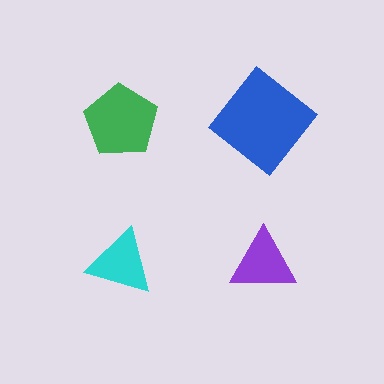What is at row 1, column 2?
A blue diamond.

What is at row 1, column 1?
A green pentagon.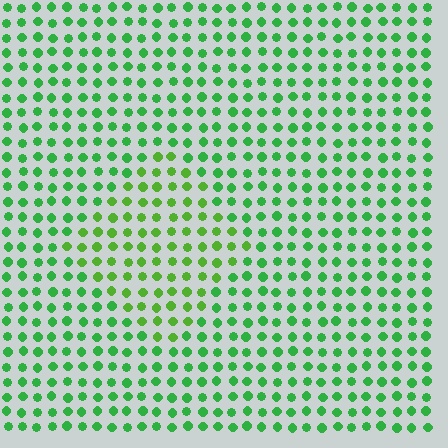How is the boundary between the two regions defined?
The boundary is defined purely by a slight shift in hue (about 24 degrees). Spacing, size, and orientation are identical on both sides.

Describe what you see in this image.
The image is filled with small green elements in a uniform arrangement. A diamond-shaped region is visible where the elements are tinted to a slightly different hue, forming a subtle color boundary.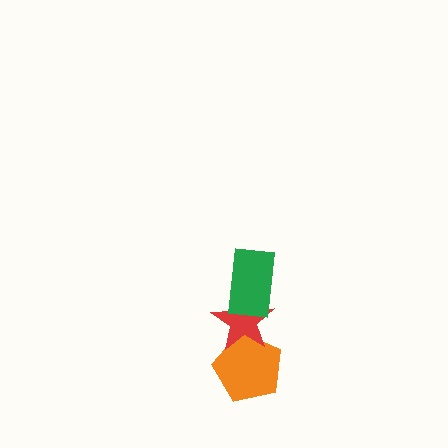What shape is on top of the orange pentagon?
The red star is on top of the orange pentagon.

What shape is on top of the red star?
The green rectangle is on top of the red star.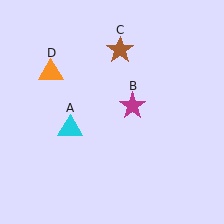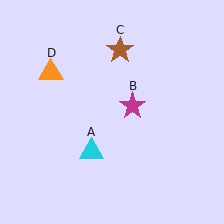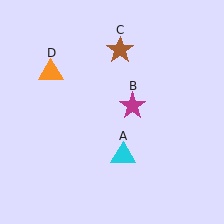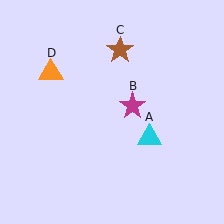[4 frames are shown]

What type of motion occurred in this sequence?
The cyan triangle (object A) rotated counterclockwise around the center of the scene.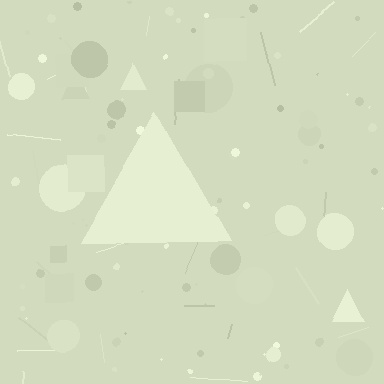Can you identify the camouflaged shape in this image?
The camouflaged shape is a triangle.